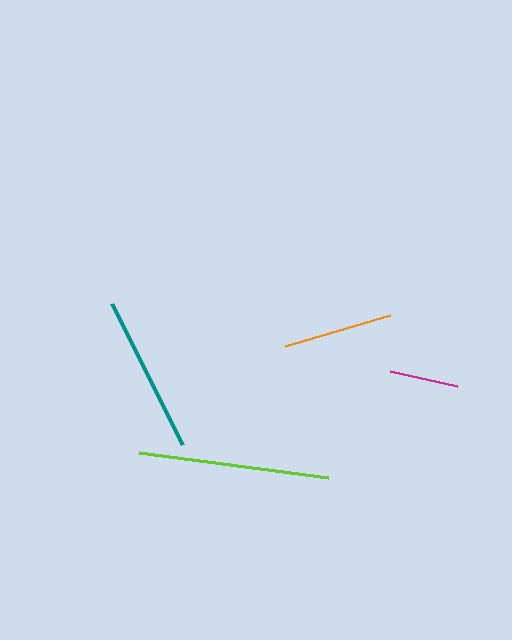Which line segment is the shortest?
The magenta line is the shortest at approximately 69 pixels.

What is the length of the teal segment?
The teal segment is approximately 157 pixels long.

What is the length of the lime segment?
The lime segment is approximately 190 pixels long.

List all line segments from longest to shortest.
From longest to shortest: lime, teal, orange, magenta.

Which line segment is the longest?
The lime line is the longest at approximately 190 pixels.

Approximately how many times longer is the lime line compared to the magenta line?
The lime line is approximately 2.8 times the length of the magenta line.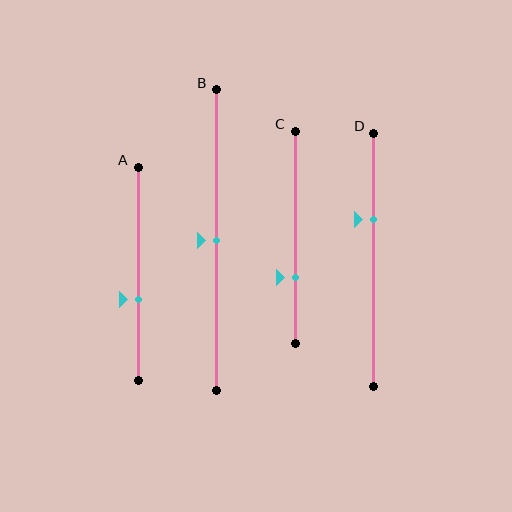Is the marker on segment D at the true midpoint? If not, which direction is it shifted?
No, the marker on segment D is shifted upward by about 16% of the segment length.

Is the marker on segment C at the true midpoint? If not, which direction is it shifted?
No, the marker on segment C is shifted downward by about 19% of the segment length.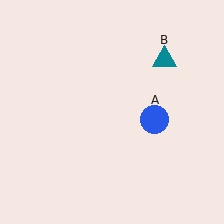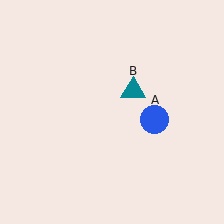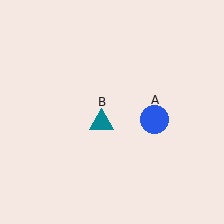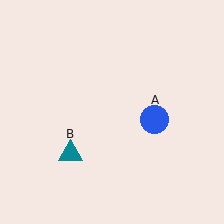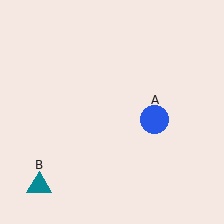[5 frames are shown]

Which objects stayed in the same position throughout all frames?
Blue circle (object A) remained stationary.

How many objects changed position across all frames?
1 object changed position: teal triangle (object B).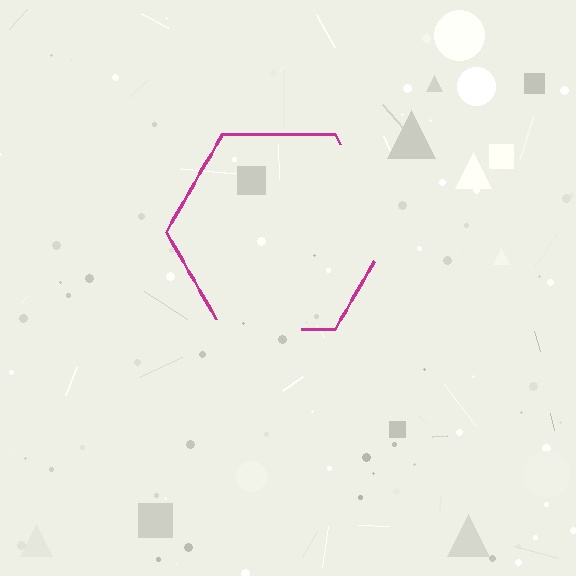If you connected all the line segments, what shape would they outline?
They would outline a hexagon.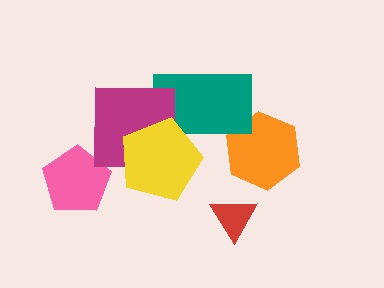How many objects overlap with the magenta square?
2 objects overlap with the magenta square.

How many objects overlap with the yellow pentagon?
2 objects overlap with the yellow pentagon.